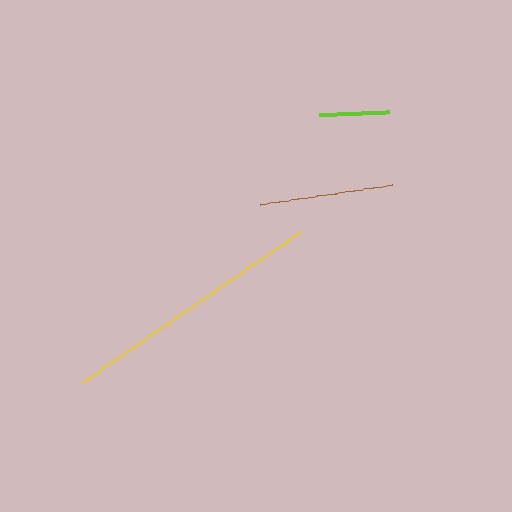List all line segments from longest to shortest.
From longest to shortest: yellow, brown, lime.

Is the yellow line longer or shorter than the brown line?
The yellow line is longer than the brown line.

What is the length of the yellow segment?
The yellow segment is approximately 266 pixels long.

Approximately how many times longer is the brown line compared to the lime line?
The brown line is approximately 1.9 times the length of the lime line.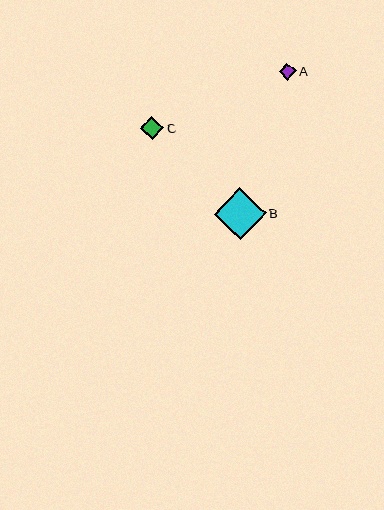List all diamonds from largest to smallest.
From largest to smallest: B, C, A.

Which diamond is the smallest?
Diamond A is the smallest with a size of approximately 17 pixels.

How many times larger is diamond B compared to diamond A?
Diamond B is approximately 3.0 times the size of diamond A.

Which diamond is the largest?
Diamond B is the largest with a size of approximately 52 pixels.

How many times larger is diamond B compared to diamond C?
Diamond B is approximately 2.3 times the size of diamond C.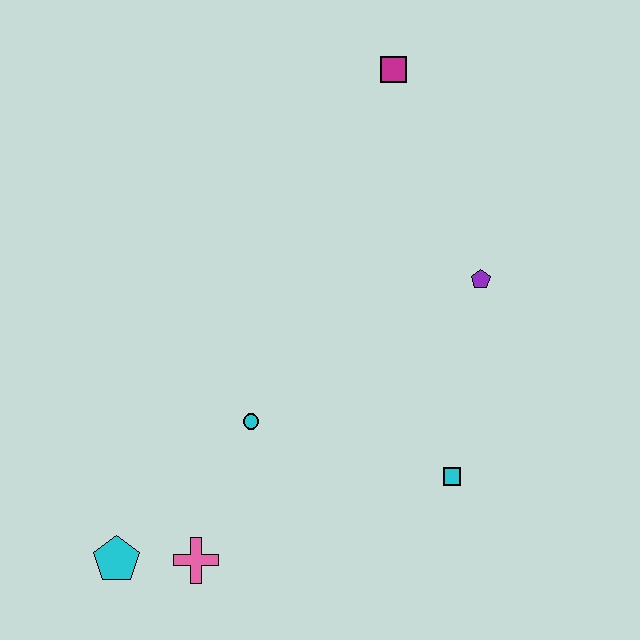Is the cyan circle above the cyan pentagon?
Yes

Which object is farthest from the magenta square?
The cyan pentagon is farthest from the magenta square.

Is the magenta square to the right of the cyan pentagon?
Yes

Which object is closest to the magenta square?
The purple pentagon is closest to the magenta square.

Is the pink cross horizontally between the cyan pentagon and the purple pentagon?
Yes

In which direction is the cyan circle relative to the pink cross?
The cyan circle is above the pink cross.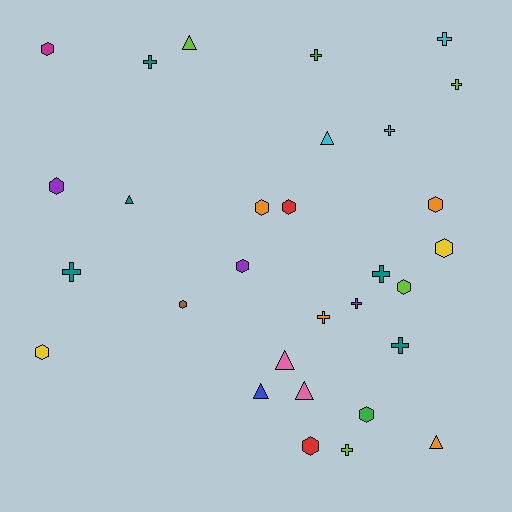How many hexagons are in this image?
There are 12 hexagons.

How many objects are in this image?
There are 30 objects.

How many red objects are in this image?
There are 2 red objects.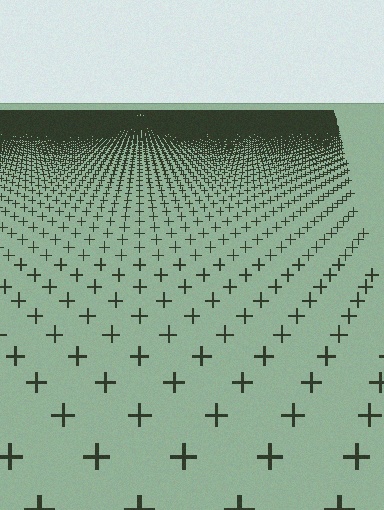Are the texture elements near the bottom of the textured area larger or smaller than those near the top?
Larger. Near the bottom, elements are closer to the viewer and appear at a bigger on-screen size.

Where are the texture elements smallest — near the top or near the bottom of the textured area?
Near the top.